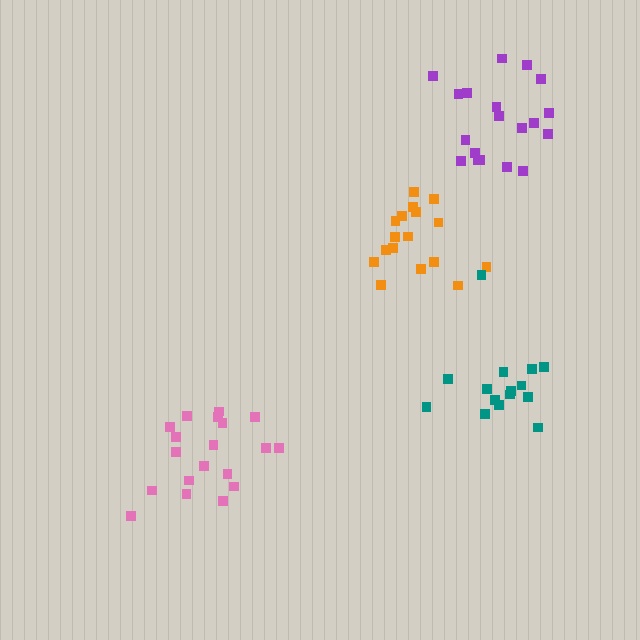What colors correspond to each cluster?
The clusters are colored: orange, pink, teal, purple.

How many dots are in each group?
Group 1: 17 dots, Group 2: 19 dots, Group 3: 15 dots, Group 4: 19 dots (70 total).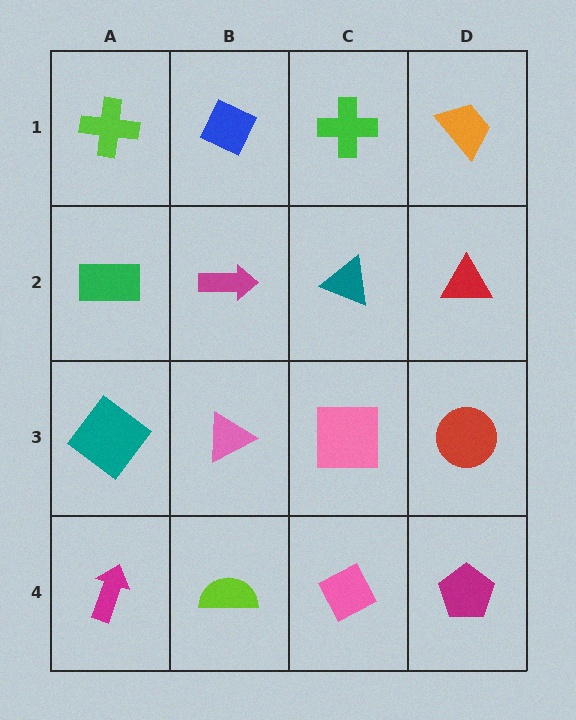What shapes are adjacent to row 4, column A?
A teal diamond (row 3, column A), a lime semicircle (row 4, column B).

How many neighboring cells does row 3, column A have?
3.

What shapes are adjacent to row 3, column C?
A teal triangle (row 2, column C), a pink diamond (row 4, column C), a pink triangle (row 3, column B), a red circle (row 3, column D).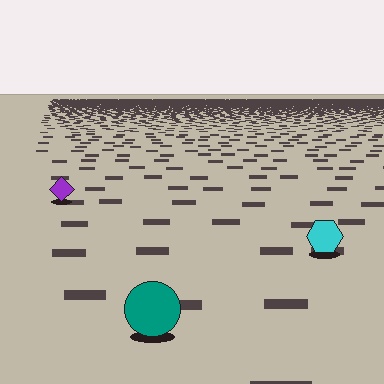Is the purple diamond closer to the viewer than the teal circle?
No. The teal circle is closer — you can tell from the texture gradient: the ground texture is coarser near it.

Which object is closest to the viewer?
The teal circle is closest. The texture marks near it are larger and more spread out.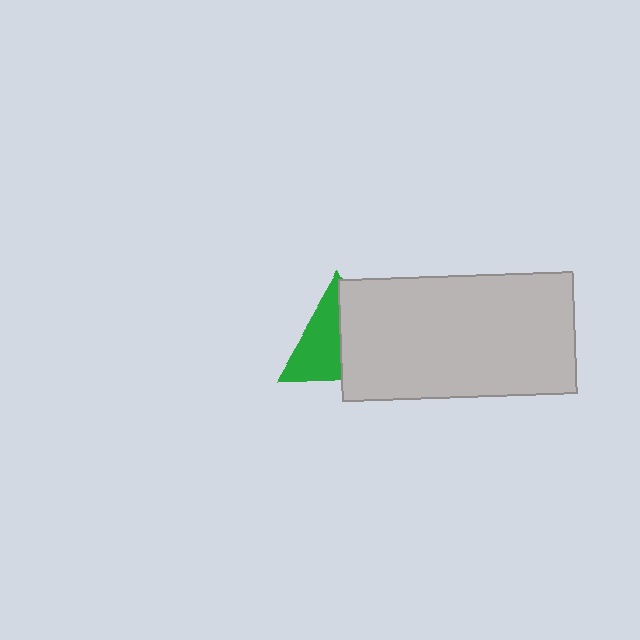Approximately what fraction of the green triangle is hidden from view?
Roughly 48% of the green triangle is hidden behind the light gray rectangle.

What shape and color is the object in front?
The object in front is a light gray rectangle.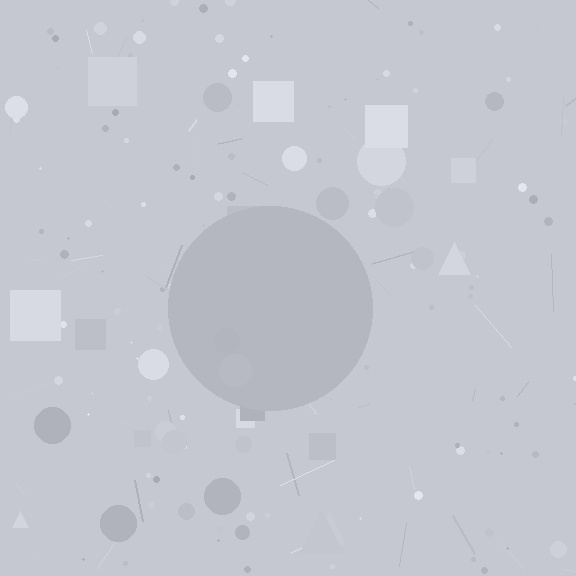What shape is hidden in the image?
A circle is hidden in the image.